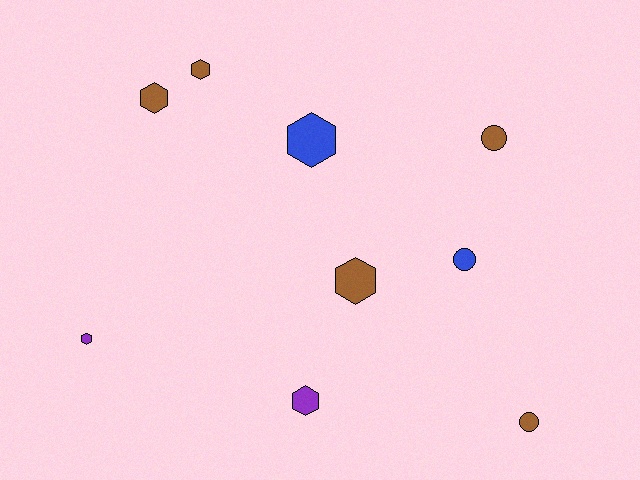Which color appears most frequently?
Brown, with 5 objects.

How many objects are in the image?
There are 9 objects.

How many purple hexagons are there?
There are 2 purple hexagons.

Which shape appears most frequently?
Hexagon, with 6 objects.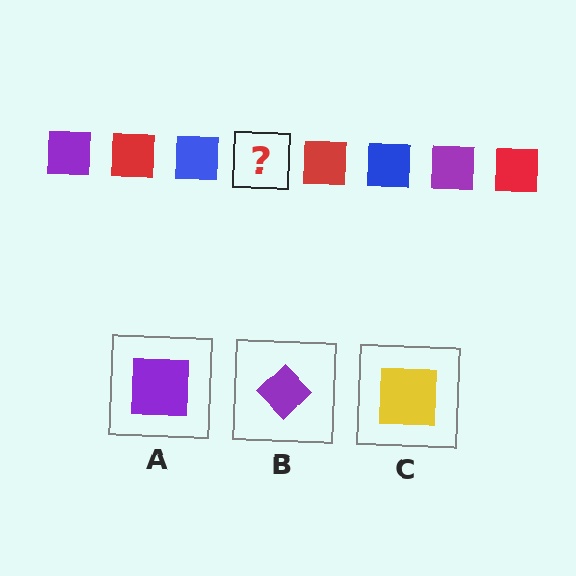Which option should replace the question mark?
Option A.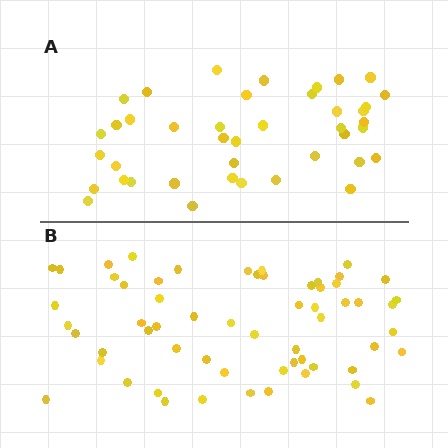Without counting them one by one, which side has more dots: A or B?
Region B (the bottom region) has more dots.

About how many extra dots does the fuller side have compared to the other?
Region B has approximately 20 more dots than region A.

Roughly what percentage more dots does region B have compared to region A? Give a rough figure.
About 45% more.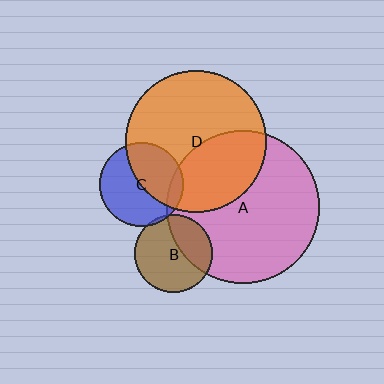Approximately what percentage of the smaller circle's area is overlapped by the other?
Approximately 10%.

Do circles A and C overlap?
Yes.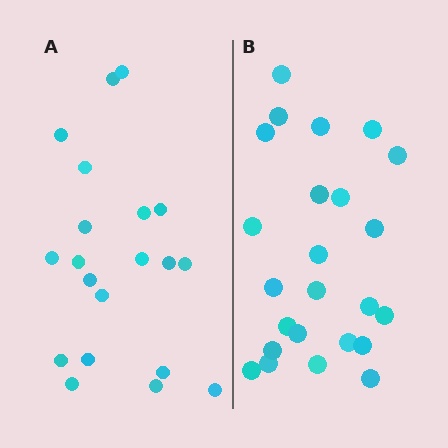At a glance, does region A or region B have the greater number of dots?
Region B (the right region) has more dots.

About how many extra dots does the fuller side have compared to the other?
Region B has about 4 more dots than region A.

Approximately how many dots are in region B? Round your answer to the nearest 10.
About 20 dots. (The exact count is 24, which rounds to 20.)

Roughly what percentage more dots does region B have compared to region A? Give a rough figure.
About 20% more.